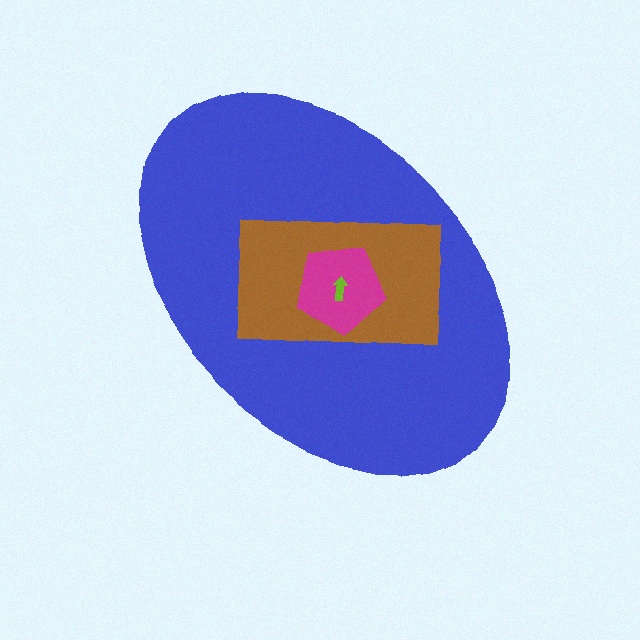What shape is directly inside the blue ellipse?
The brown rectangle.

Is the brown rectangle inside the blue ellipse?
Yes.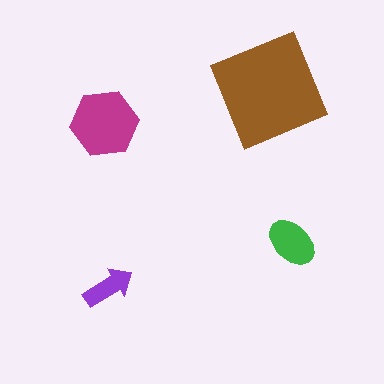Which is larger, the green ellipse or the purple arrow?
The green ellipse.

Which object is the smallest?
The purple arrow.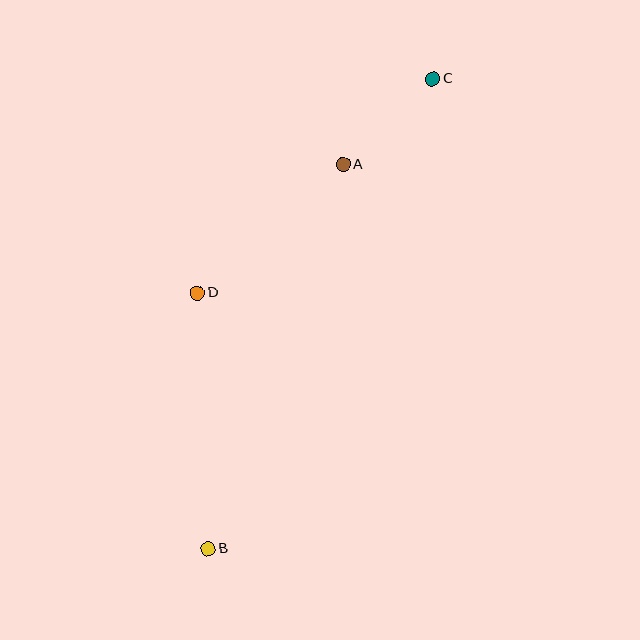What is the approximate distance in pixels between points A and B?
The distance between A and B is approximately 407 pixels.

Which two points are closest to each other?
Points A and C are closest to each other.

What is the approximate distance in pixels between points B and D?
The distance between B and D is approximately 256 pixels.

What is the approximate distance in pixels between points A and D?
The distance between A and D is approximately 194 pixels.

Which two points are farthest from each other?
Points B and C are farthest from each other.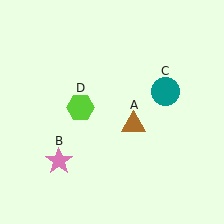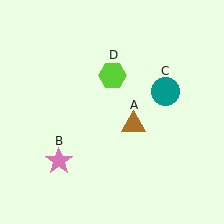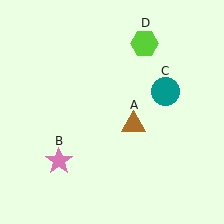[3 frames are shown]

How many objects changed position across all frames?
1 object changed position: lime hexagon (object D).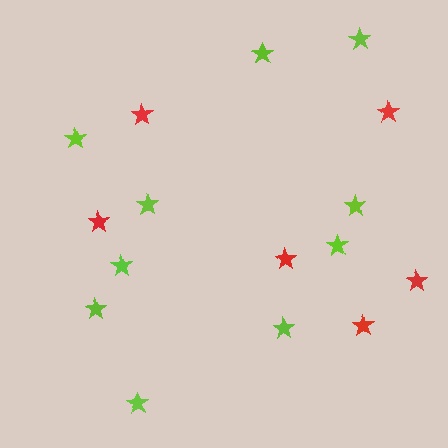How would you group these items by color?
There are 2 groups: one group of red stars (6) and one group of lime stars (10).